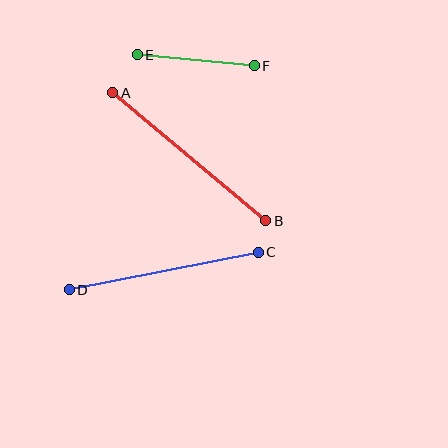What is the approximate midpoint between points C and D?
The midpoint is at approximately (164, 271) pixels.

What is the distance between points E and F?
The distance is approximately 117 pixels.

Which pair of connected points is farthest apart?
Points A and B are farthest apart.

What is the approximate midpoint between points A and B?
The midpoint is at approximately (189, 157) pixels.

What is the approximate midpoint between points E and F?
The midpoint is at approximately (196, 60) pixels.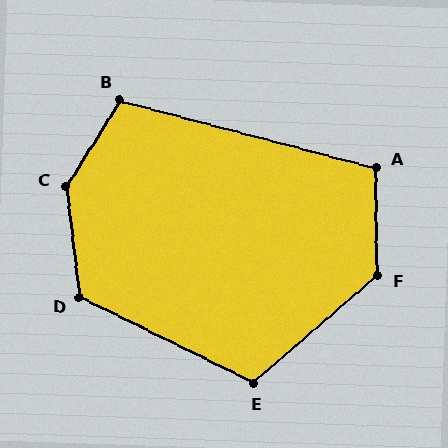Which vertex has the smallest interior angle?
A, at approximately 106 degrees.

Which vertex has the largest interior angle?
C, at approximately 142 degrees.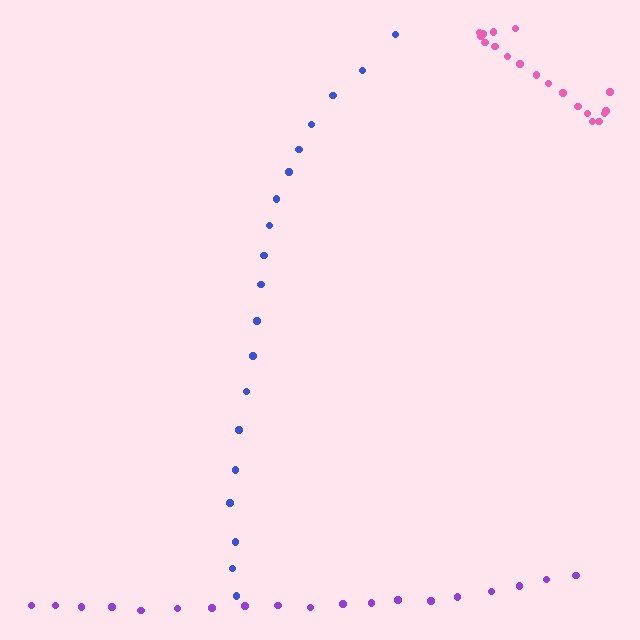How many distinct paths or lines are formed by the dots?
There are 3 distinct paths.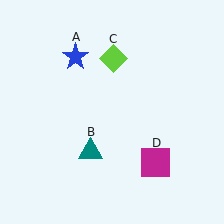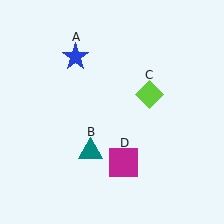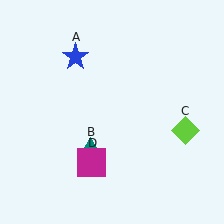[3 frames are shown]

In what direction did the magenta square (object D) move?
The magenta square (object D) moved left.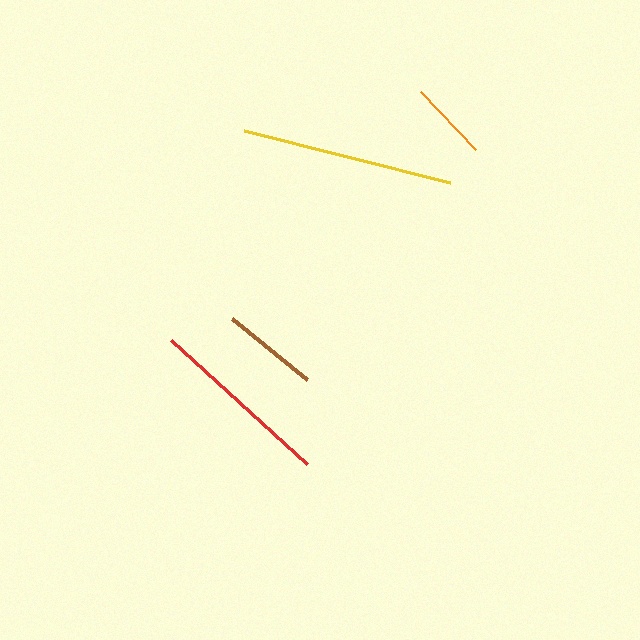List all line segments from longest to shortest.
From longest to shortest: yellow, red, brown, orange.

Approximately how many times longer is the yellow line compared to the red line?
The yellow line is approximately 1.2 times the length of the red line.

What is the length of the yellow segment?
The yellow segment is approximately 213 pixels long.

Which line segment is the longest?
The yellow line is the longest at approximately 213 pixels.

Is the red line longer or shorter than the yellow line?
The yellow line is longer than the red line.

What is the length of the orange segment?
The orange segment is approximately 80 pixels long.